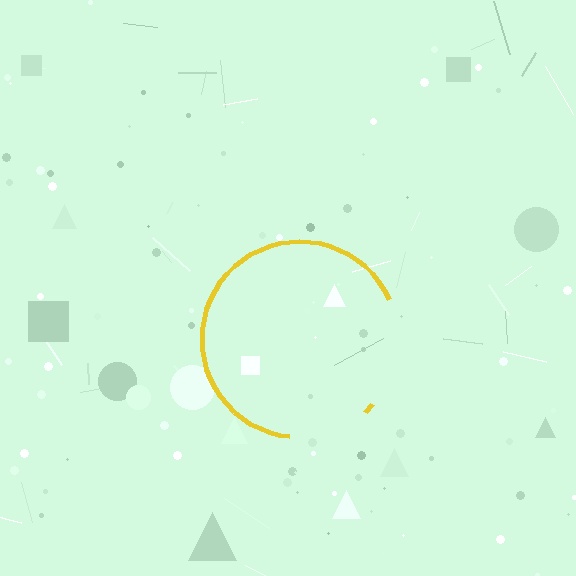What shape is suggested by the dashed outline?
The dashed outline suggests a circle.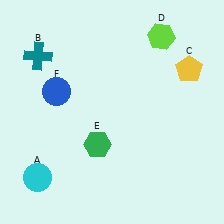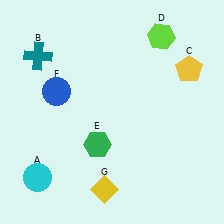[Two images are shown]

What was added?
A yellow diamond (G) was added in Image 2.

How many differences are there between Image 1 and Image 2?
There is 1 difference between the two images.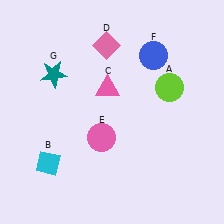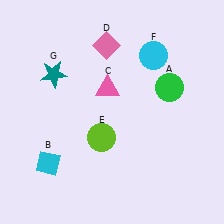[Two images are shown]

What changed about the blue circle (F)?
In Image 1, F is blue. In Image 2, it changed to cyan.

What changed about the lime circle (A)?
In Image 1, A is lime. In Image 2, it changed to green.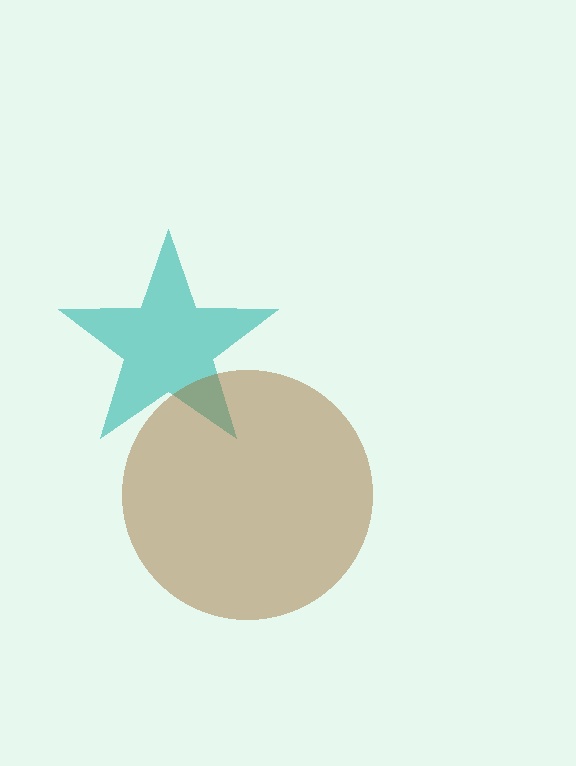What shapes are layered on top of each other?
The layered shapes are: a teal star, a brown circle.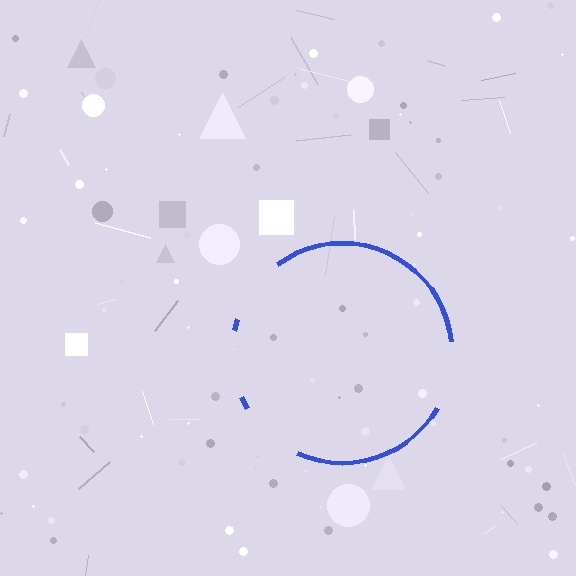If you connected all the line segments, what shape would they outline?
They would outline a circle.